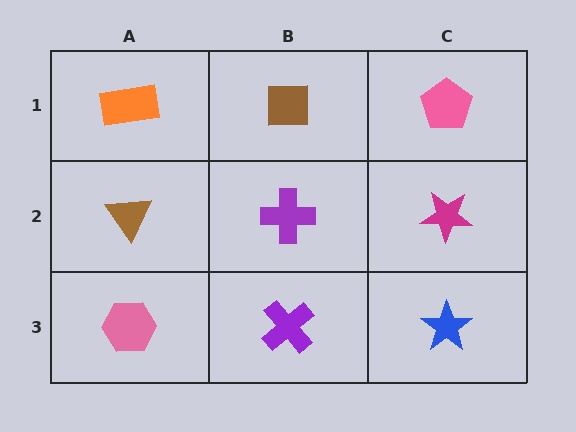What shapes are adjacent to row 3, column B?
A purple cross (row 2, column B), a pink hexagon (row 3, column A), a blue star (row 3, column C).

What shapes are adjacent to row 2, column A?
An orange rectangle (row 1, column A), a pink hexagon (row 3, column A), a purple cross (row 2, column B).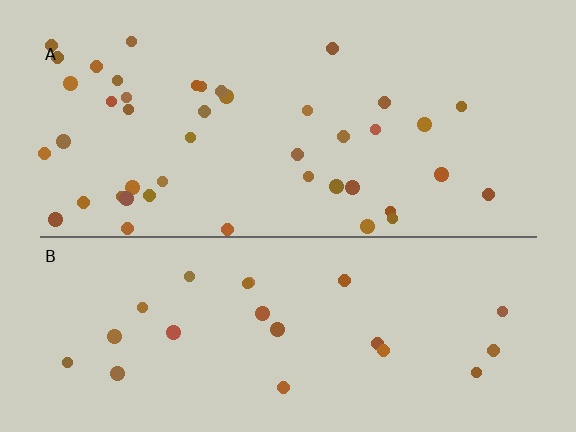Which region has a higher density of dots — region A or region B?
A (the top).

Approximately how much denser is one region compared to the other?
Approximately 1.9× — region A over region B.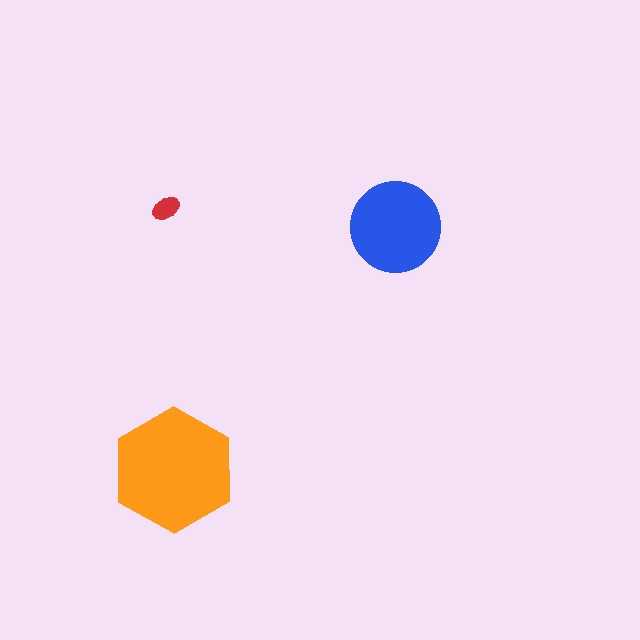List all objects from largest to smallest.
The orange hexagon, the blue circle, the red ellipse.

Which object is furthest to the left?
The red ellipse is leftmost.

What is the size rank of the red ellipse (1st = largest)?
3rd.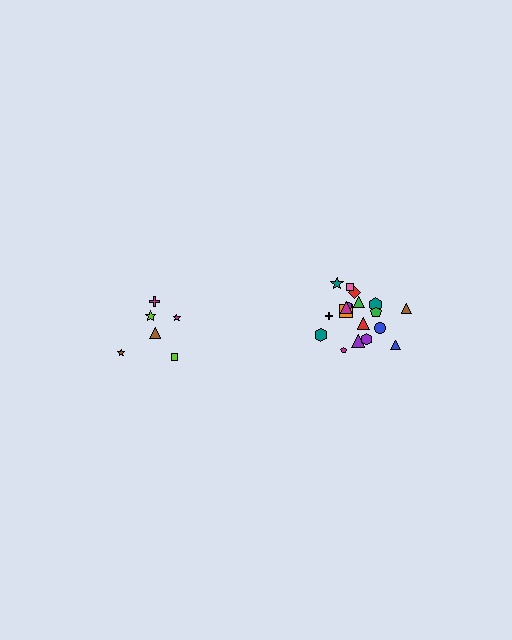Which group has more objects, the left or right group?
The right group.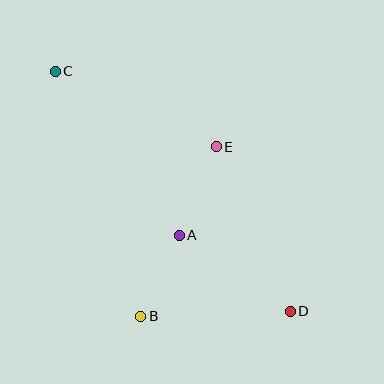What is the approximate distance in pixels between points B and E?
The distance between B and E is approximately 185 pixels.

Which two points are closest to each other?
Points A and B are closest to each other.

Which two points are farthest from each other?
Points C and D are farthest from each other.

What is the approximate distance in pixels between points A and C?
The distance between A and C is approximately 205 pixels.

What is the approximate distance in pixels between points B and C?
The distance between B and C is approximately 259 pixels.